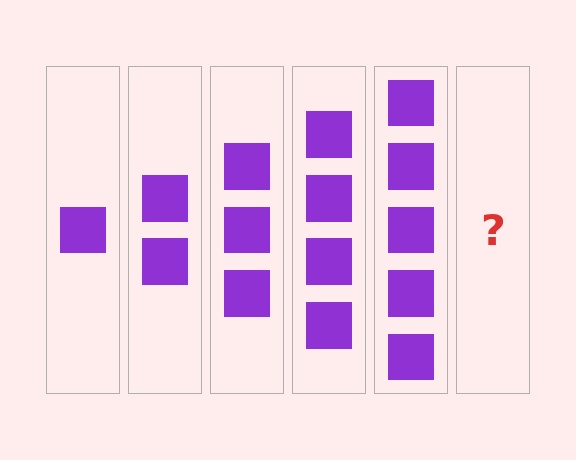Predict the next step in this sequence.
The next step is 6 squares.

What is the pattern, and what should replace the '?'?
The pattern is that each step adds one more square. The '?' should be 6 squares.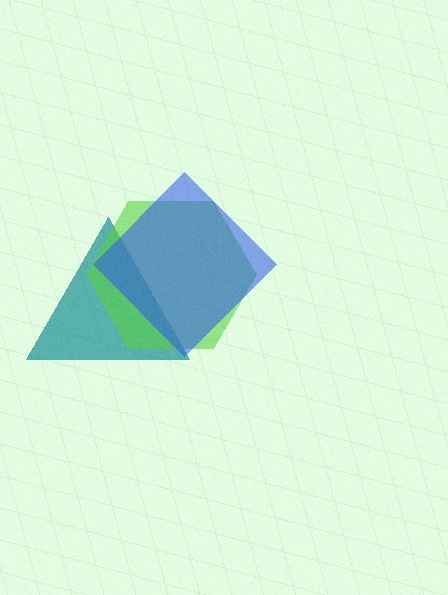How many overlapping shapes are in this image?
There are 3 overlapping shapes in the image.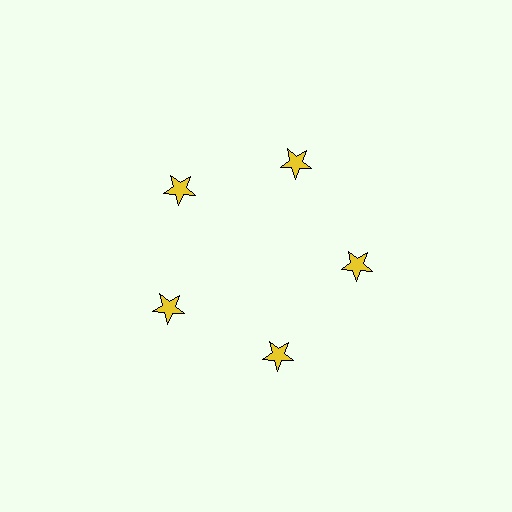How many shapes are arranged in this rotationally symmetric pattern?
There are 5 shapes, arranged in 5 groups of 1.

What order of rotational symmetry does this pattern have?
This pattern has 5-fold rotational symmetry.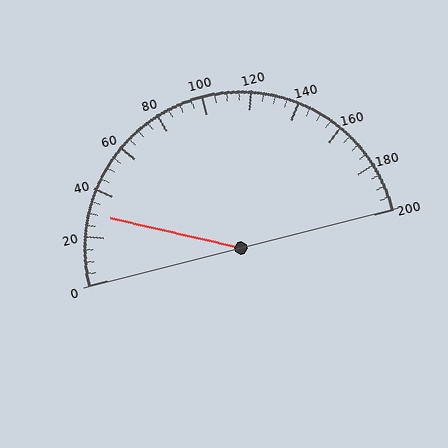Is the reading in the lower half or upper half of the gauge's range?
The reading is in the lower half of the range (0 to 200).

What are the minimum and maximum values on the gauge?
The gauge ranges from 0 to 200.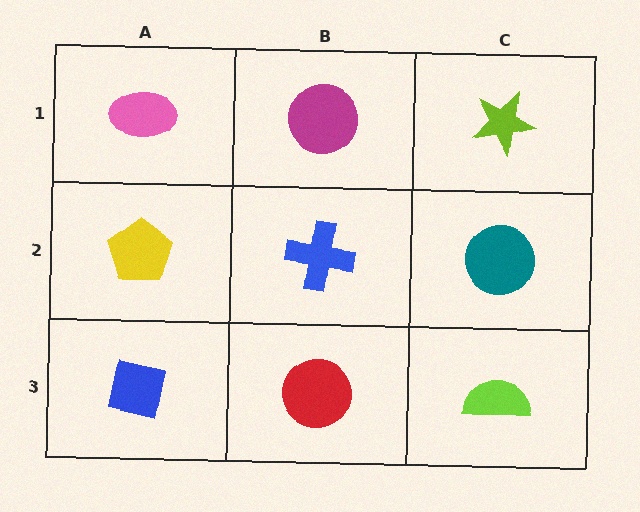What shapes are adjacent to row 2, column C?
A lime star (row 1, column C), a lime semicircle (row 3, column C), a blue cross (row 2, column B).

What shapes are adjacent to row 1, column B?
A blue cross (row 2, column B), a pink ellipse (row 1, column A), a lime star (row 1, column C).